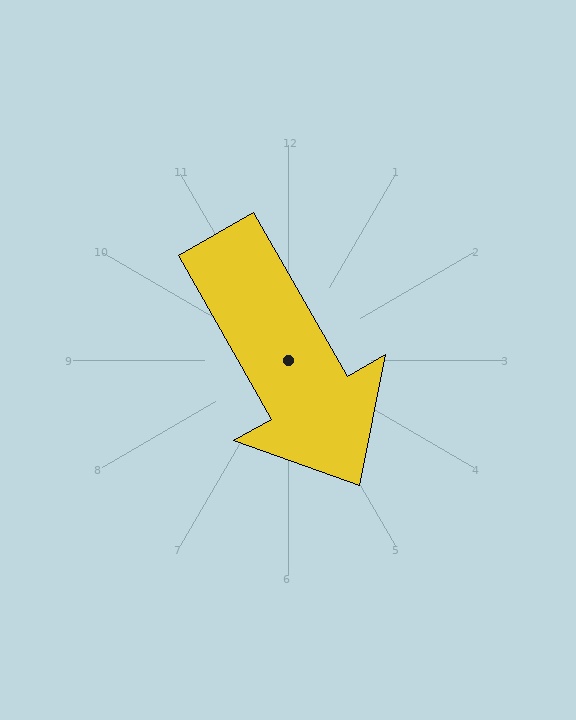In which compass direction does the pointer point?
Southeast.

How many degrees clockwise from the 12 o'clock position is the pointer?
Approximately 150 degrees.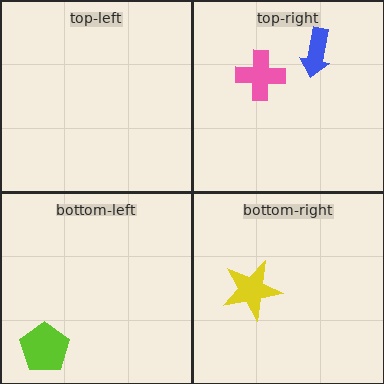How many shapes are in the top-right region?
2.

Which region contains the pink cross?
The top-right region.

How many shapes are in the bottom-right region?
1.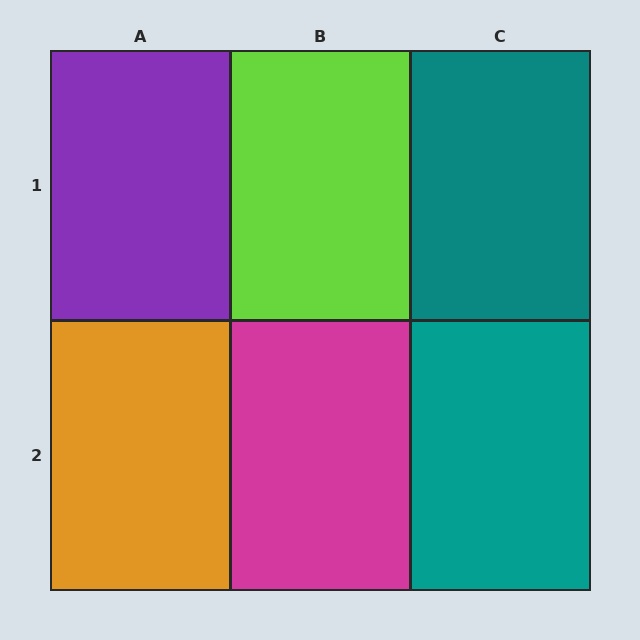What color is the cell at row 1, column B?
Lime.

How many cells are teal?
2 cells are teal.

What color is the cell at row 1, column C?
Teal.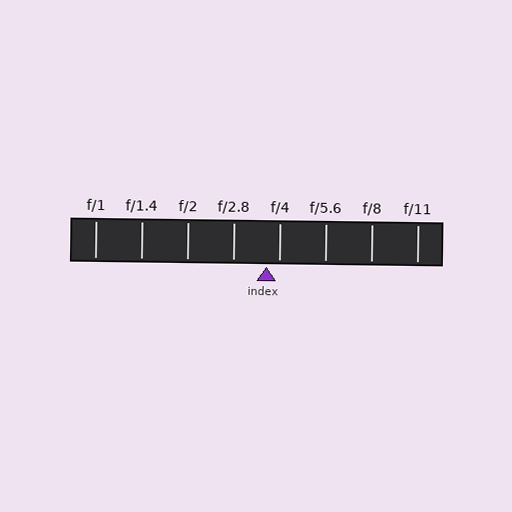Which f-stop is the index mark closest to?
The index mark is closest to f/4.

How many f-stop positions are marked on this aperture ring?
There are 8 f-stop positions marked.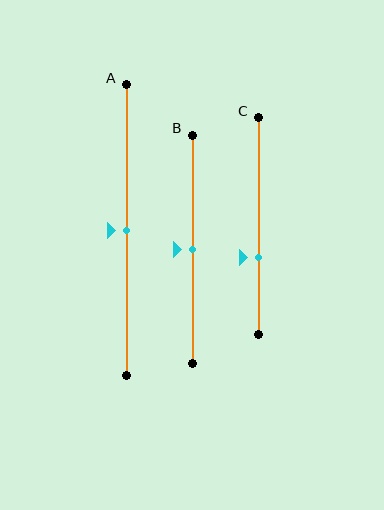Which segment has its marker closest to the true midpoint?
Segment A has its marker closest to the true midpoint.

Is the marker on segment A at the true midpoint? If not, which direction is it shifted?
Yes, the marker on segment A is at the true midpoint.